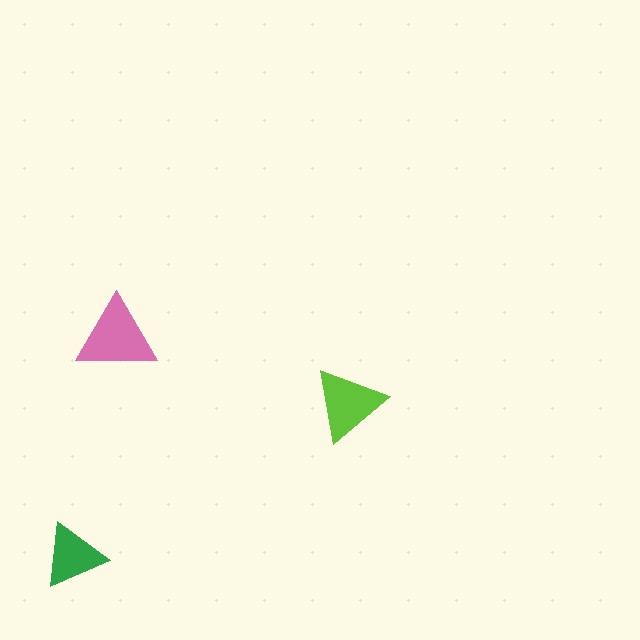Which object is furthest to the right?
The lime triangle is rightmost.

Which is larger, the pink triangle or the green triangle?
The pink one.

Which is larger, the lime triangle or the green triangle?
The lime one.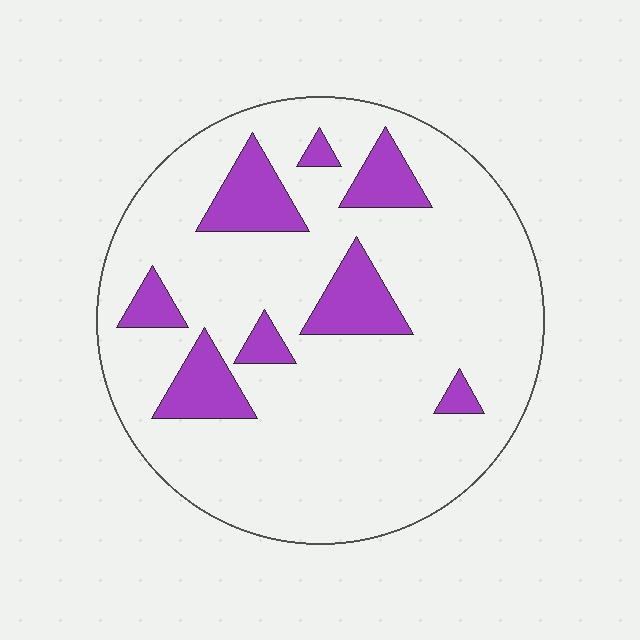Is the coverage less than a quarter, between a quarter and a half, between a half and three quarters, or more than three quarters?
Less than a quarter.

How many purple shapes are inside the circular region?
8.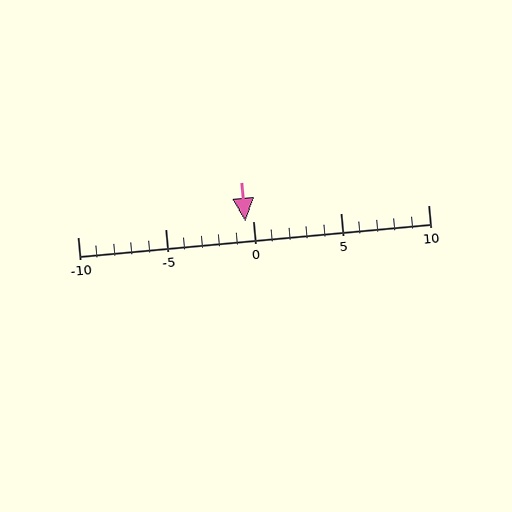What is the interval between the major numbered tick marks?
The major tick marks are spaced 5 units apart.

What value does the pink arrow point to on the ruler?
The pink arrow points to approximately 0.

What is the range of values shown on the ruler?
The ruler shows values from -10 to 10.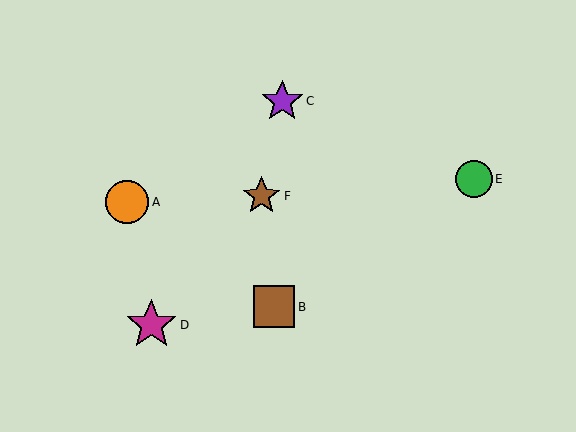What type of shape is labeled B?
Shape B is a brown square.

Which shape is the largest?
The magenta star (labeled D) is the largest.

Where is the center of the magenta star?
The center of the magenta star is at (151, 325).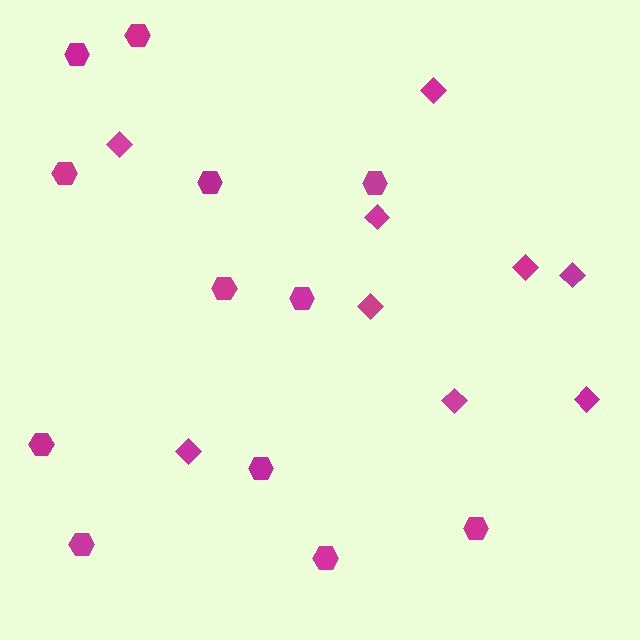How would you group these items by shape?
There are 2 groups: one group of hexagons (12) and one group of diamonds (9).